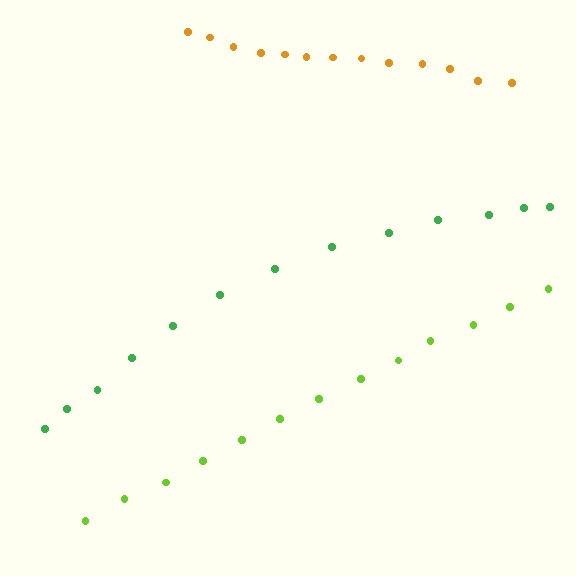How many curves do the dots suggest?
There are 3 distinct paths.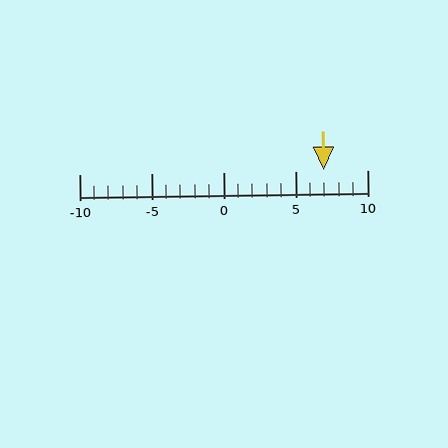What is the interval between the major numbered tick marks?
The major tick marks are spaced 5 units apart.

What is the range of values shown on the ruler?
The ruler shows values from -10 to 10.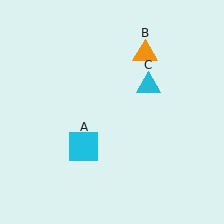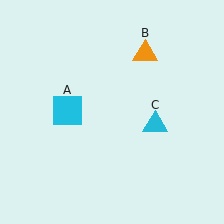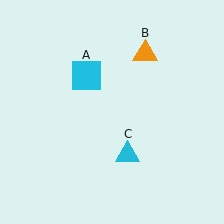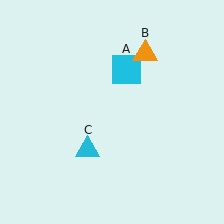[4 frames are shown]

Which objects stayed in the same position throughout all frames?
Orange triangle (object B) remained stationary.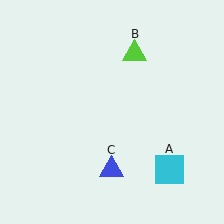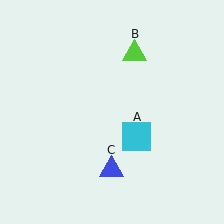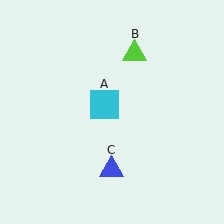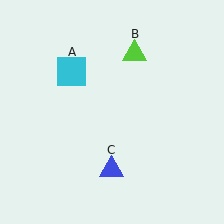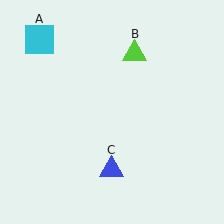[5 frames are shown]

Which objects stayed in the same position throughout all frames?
Lime triangle (object B) and blue triangle (object C) remained stationary.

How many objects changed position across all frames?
1 object changed position: cyan square (object A).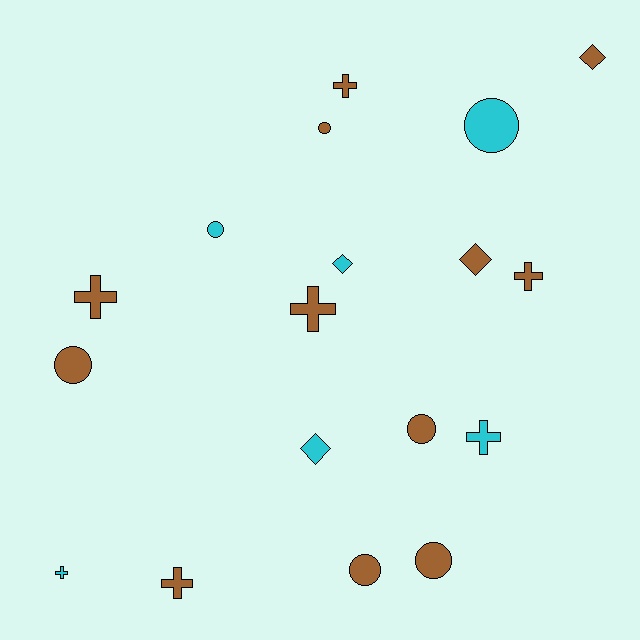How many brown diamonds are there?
There are 2 brown diamonds.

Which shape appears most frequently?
Cross, with 7 objects.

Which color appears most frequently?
Brown, with 12 objects.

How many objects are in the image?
There are 18 objects.